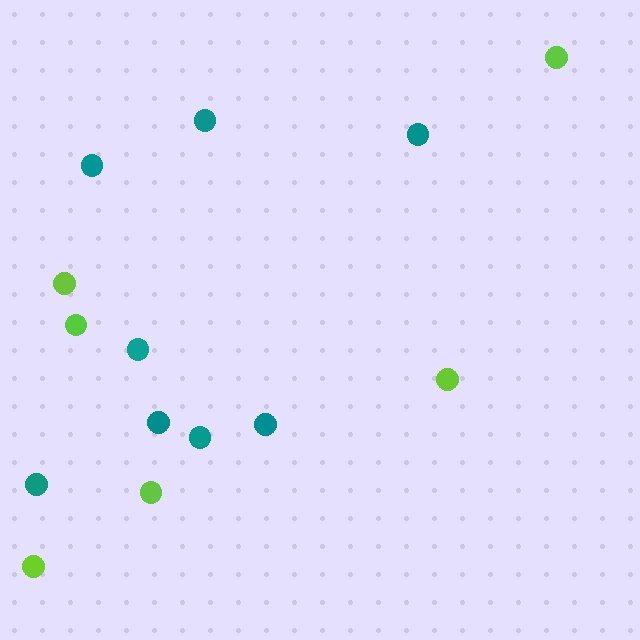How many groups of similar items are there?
There are 2 groups: one group of teal circles (8) and one group of lime circles (6).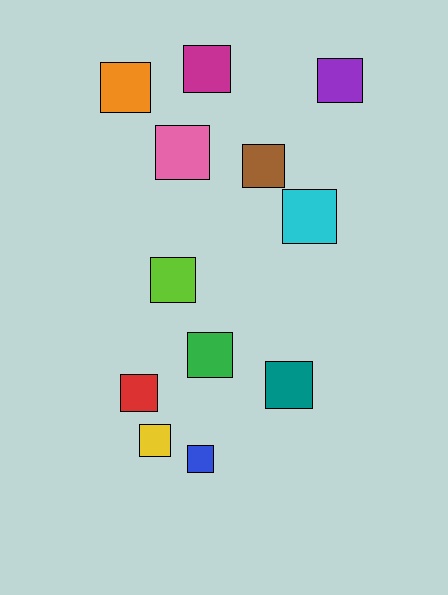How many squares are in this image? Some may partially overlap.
There are 12 squares.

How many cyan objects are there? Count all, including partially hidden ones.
There is 1 cyan object.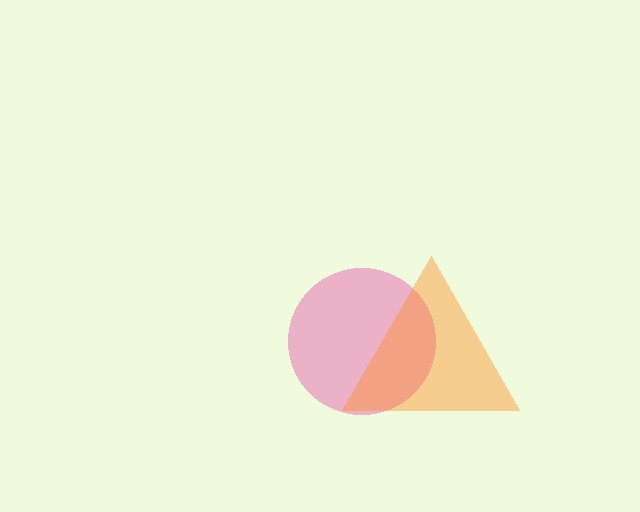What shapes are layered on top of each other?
The layered shapes are: a pink circle, an orange triangle.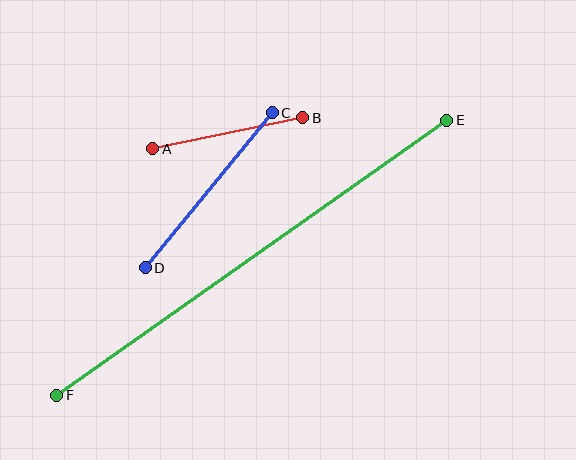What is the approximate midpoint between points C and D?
The midpoint is at approximately (209, 190) pixels.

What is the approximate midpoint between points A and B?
The midpoint is at approximately (228, 133) pixels.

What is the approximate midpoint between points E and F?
The midpoint is at approximately (252, 258) pixels.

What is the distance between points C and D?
The distance is approximately 200 pixels.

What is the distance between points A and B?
The distance is approximately 153 pixels.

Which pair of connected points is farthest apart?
Points E and F are farthest apart.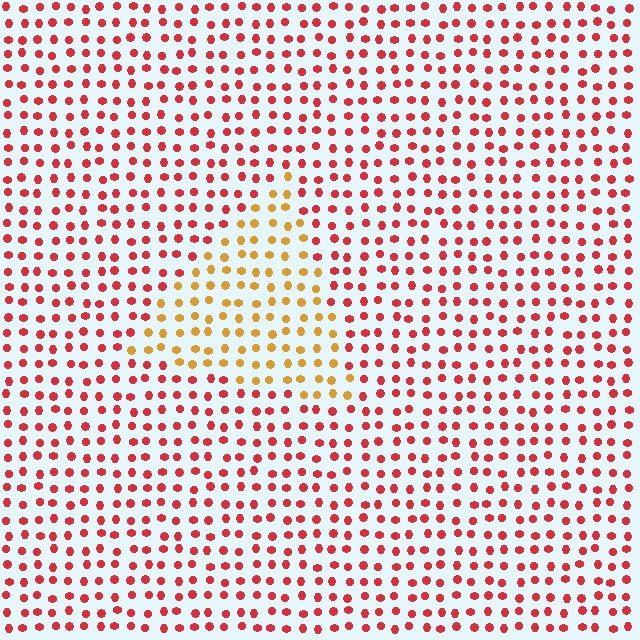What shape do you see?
I see a triangle.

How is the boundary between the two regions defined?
The boundary is defined purely by a slight shift in hue (about 44 degrees). Spacing, size, and orientation are identical on both sides.